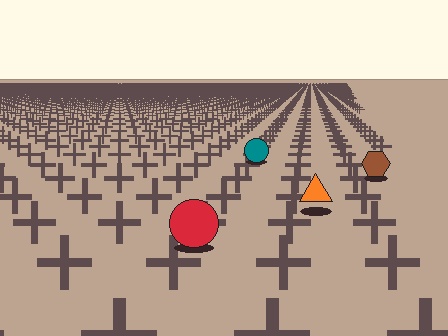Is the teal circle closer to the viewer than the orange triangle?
No. The orange triangle is closer — you can tell from the texture gradient: the ground texture is coarser near it.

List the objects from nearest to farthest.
From nearest to farthest: the red circle, the orange triangle, the brown hexagon, the teal circle.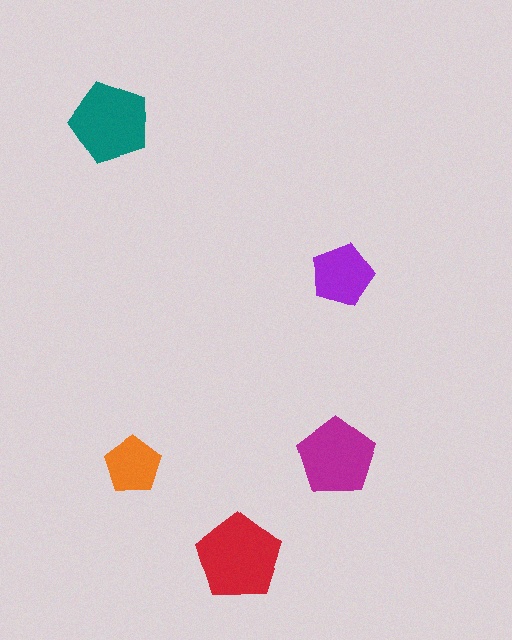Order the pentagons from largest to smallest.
the red one, the teal one, the magenta one, the purple one, the orange one.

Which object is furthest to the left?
The teal pentagon is leftmost.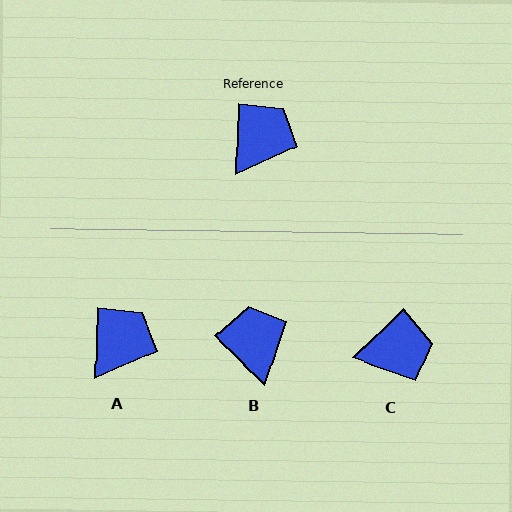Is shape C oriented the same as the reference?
No, it is off by about 44 degrees.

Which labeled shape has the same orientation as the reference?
A.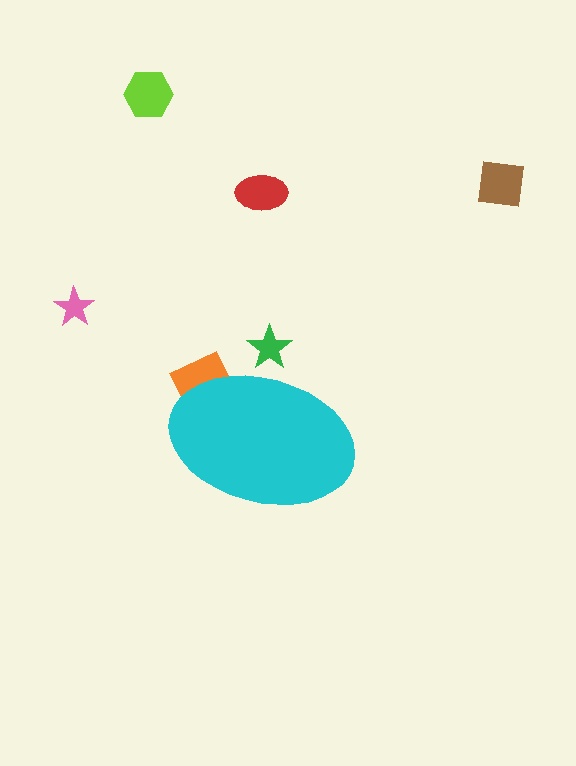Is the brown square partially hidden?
No, the brown square is fully visible.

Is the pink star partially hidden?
No, the pink star is fully visible.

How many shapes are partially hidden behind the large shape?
2 shapes are partially hidden.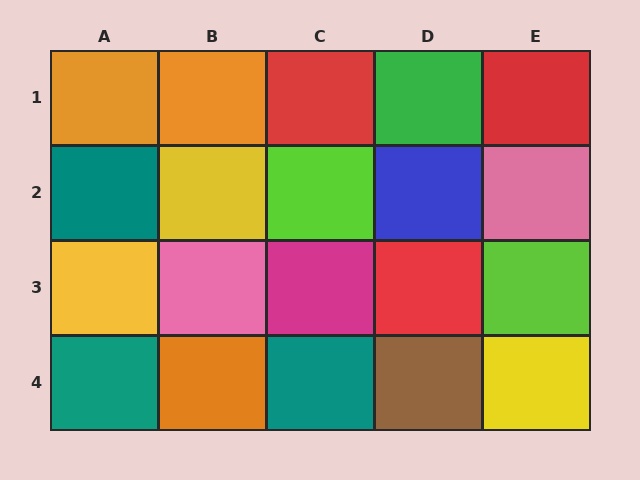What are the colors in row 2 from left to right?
Teal, yellow, lime, blue, pink.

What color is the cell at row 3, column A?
Yellow.